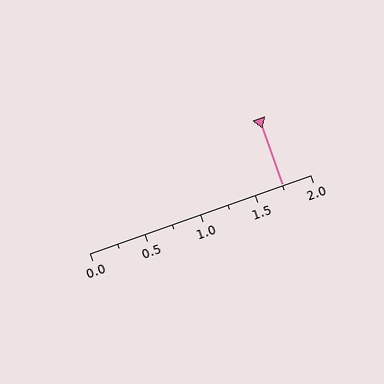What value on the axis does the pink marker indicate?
The marker indicates approximately 1.75.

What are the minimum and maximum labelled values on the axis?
The axis runs from 0.0 to 2.0.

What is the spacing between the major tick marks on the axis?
The major ticks are spaced 0.5 apart.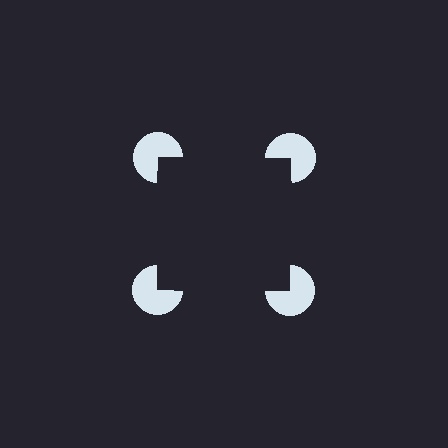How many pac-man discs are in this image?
There are 4 — one at each vertex of the illusory square.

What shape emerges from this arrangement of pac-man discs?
An illusory square — its edges are inferred from the aligned wedge cuts in the pac-man discs, not physically drawn.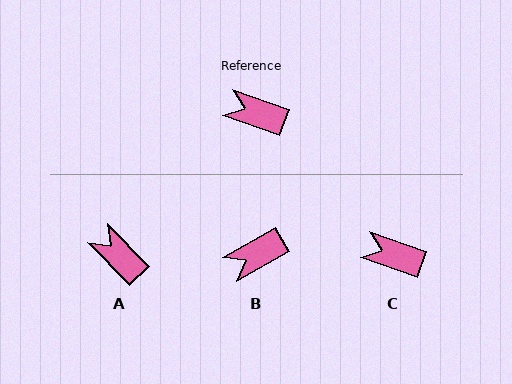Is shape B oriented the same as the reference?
No, it is off by about 49 degrees.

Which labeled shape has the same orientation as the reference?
C.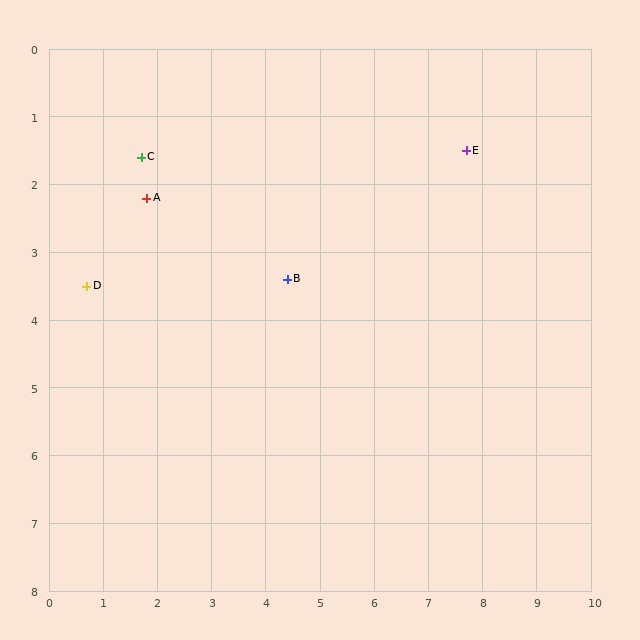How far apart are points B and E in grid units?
Points B and E are about 3.8 grid units apart.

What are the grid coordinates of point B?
Point B is at approximately (4.4, 3.4).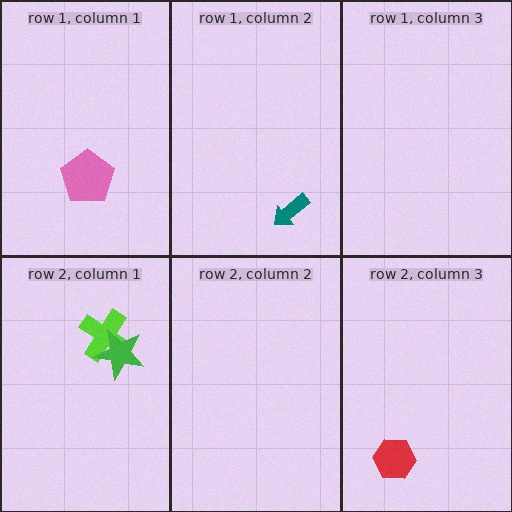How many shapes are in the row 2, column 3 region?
1.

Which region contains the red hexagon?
The row 2, column 3 region.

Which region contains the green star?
The row 2, column 1 region.